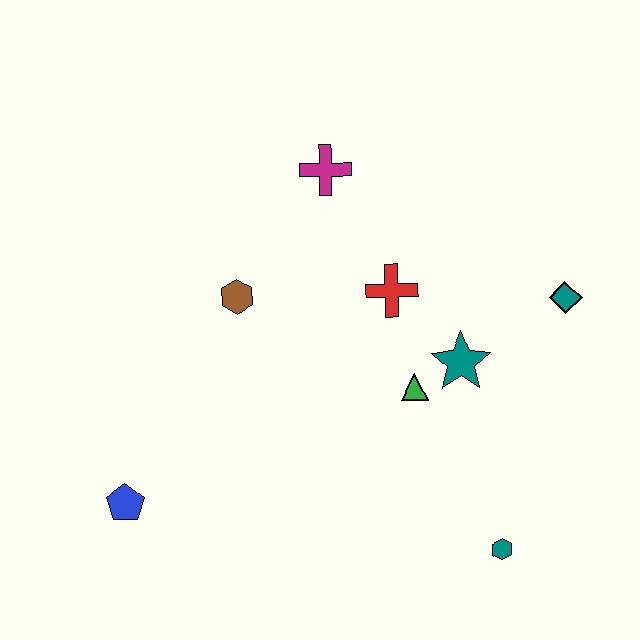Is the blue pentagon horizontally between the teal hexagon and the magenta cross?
No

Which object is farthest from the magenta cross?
The teal hexagon is farthest from the magenta cross.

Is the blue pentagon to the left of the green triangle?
Yes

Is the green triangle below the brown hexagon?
Yes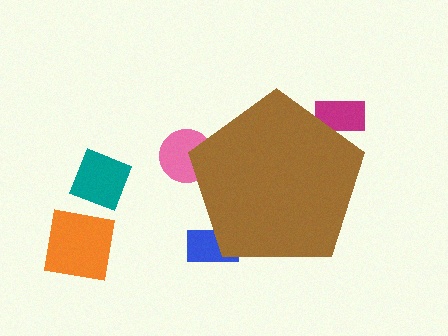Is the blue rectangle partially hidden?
Yes, the blue rectangle is partially hidden behind the brown pentagon.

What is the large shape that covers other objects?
A brown pentagon.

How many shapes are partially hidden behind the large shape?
3 shapes are partially hidden.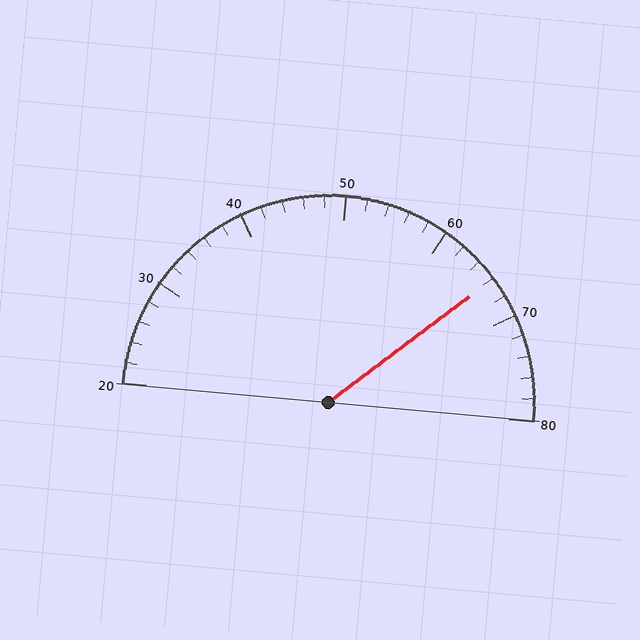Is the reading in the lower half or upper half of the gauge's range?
The reading is in the upper half of the range (20 to 80).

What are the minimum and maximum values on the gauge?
The gauge ranges from 20 to 80.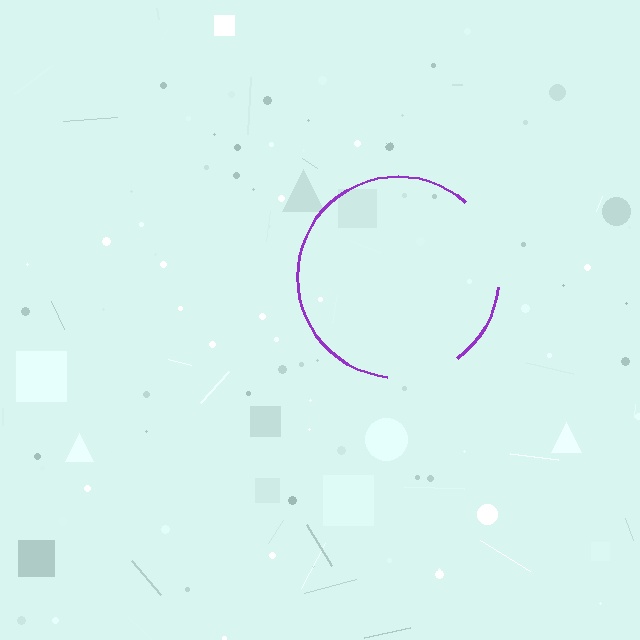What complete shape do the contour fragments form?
The contour fragments form a circle.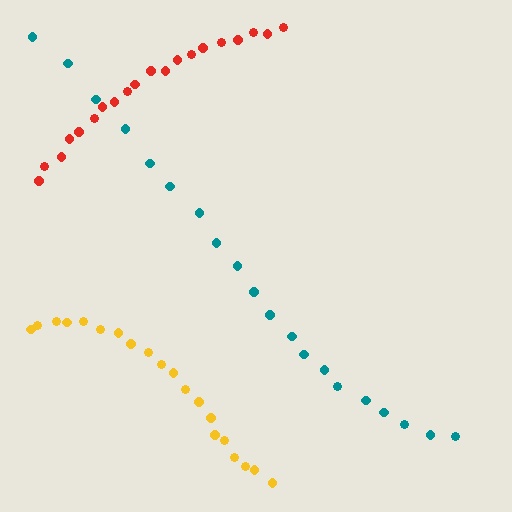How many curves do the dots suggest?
There are 3 distinct paths.